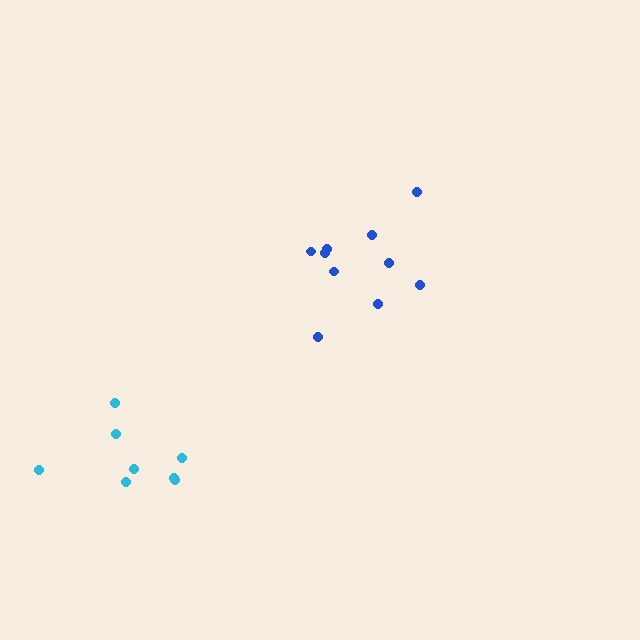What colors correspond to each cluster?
The clusters are colored: cyan, blue.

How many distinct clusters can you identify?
There are 2 distinct clusters.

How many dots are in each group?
Group 1: 8 dots, Group 2: 10 dots (18 total).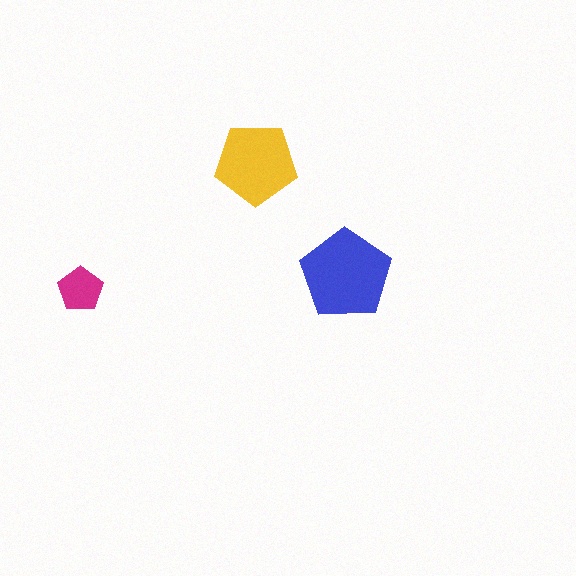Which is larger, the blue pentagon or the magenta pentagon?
The blue one.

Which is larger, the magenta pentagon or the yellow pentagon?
The yellow one.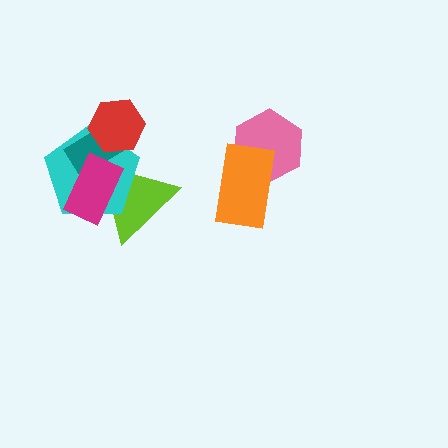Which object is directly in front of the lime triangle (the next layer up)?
The cyan pentagon is directly in front of the lime triangle.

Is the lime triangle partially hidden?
Yes, it is partially covered by another shape.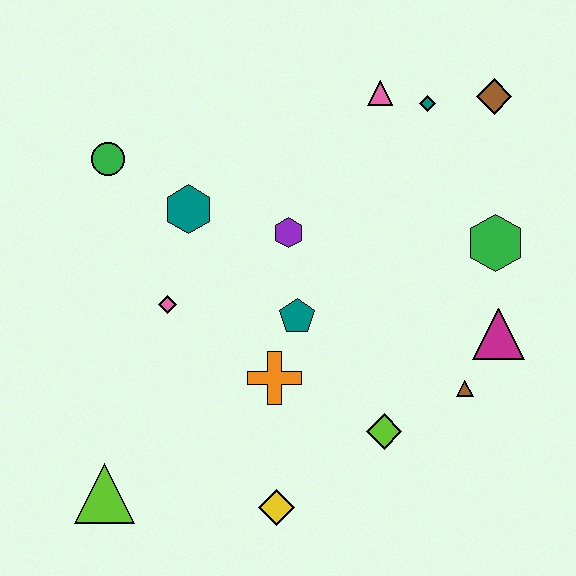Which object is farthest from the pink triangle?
The lime triangle is farthest from the pink triangle.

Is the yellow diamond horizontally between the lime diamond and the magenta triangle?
No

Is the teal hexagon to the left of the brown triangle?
Yes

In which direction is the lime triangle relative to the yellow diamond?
The lime triangle is to the left of the yellow diamond.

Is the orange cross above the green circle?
No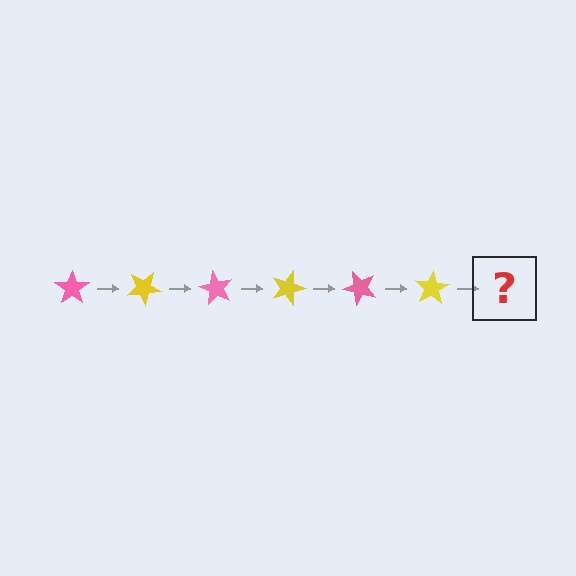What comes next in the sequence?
The next element should be a pink star, rotated 180 degrees from the start.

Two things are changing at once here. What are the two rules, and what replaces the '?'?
The two rules are that it rotates 30 degrees each step and the color cycles through pink and yellow. The '?' should be a pink star, rotated 180 degrees from the start.